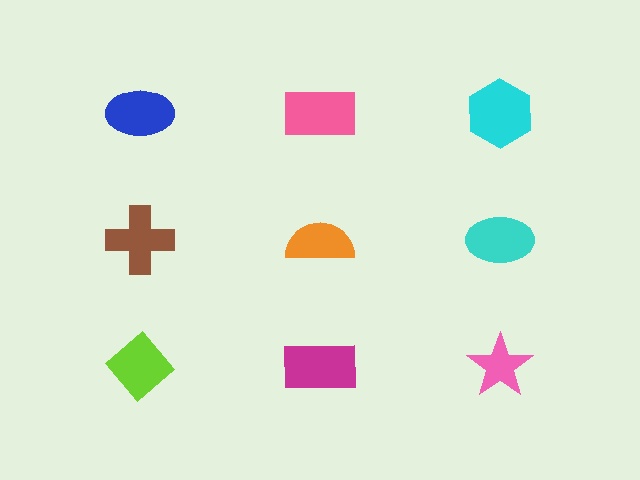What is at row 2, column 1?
A brown cross.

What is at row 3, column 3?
A pink star.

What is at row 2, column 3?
A cyan ellipse.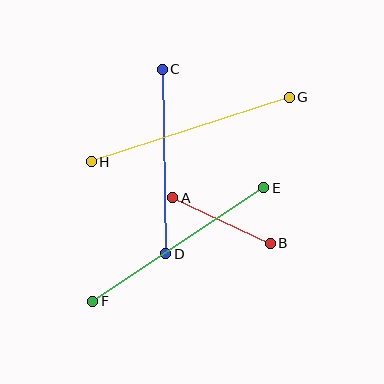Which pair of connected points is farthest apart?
Points G and H are farthest apart.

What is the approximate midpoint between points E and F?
The midpoint is at approximately (178, 244) pixels.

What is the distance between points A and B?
The distance is approximately 108 pixels.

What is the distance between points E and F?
The distance is approximately 205 pixels.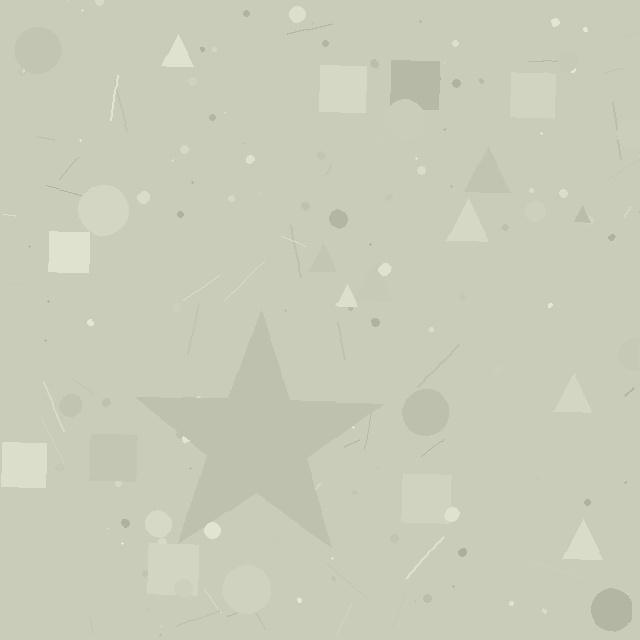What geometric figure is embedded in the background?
A star is embedded in the background.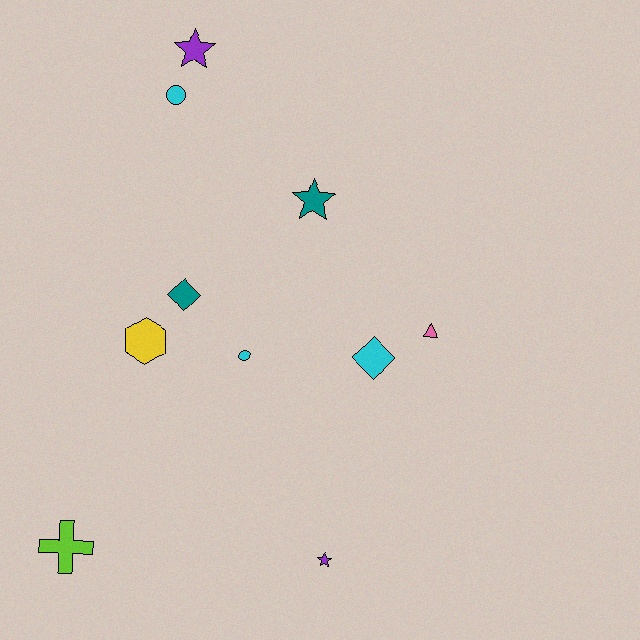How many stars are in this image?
There are 3 stars.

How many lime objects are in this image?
There is 1 lime object.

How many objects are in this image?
There are 10 objects.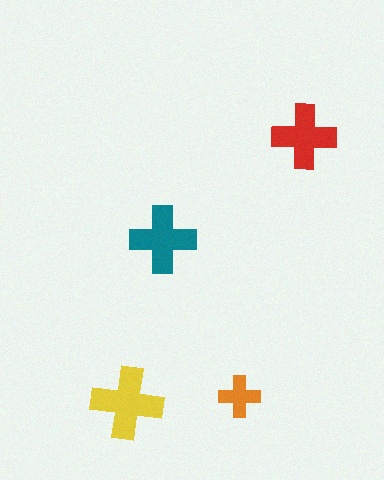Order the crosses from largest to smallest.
the yellow one, the teal one, the red one, the orange one.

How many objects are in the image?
There are 4 objects in the image.